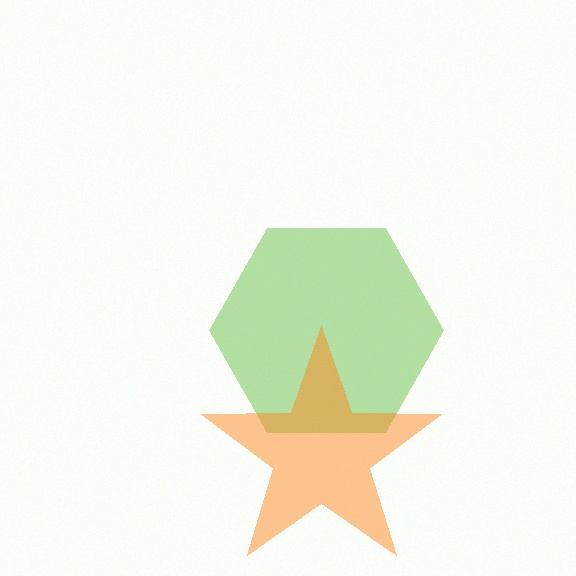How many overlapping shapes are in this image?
There are 2 overlapping shapes in the image.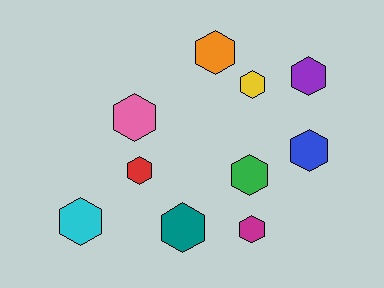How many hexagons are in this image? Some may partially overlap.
There are 10 hexagons.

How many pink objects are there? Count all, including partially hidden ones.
There is 1 pink object.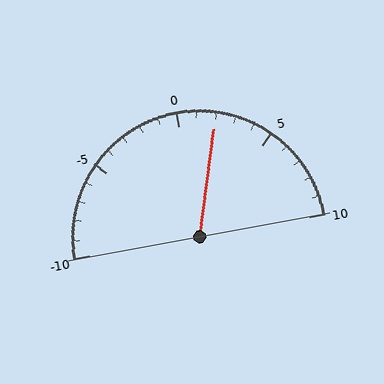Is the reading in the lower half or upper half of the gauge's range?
The reading is in the upper half of the range (-10 to 10).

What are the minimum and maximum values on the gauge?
The gauge ranges from -10 to 10.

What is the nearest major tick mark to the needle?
The nearest major tick mark is 0.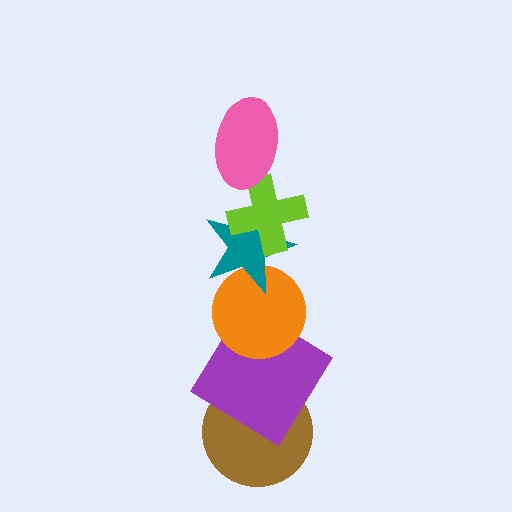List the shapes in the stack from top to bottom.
From top to bottom: the pink ellipse, the lime cross, the teal star, the orange circle, the purple diamond, the brown circle.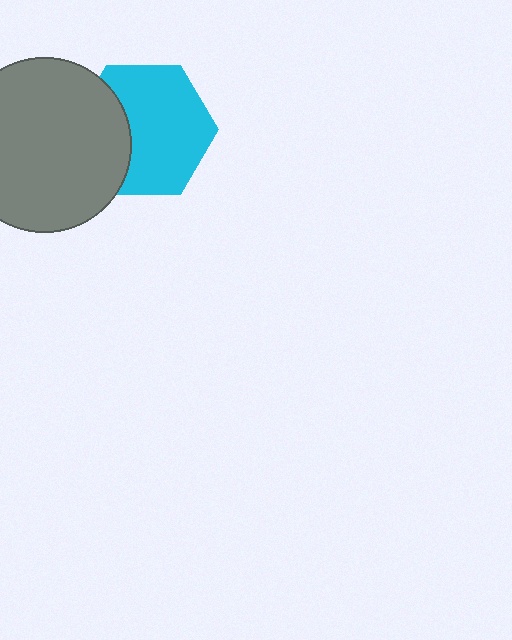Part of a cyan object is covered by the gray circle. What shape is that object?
It is a hexagon.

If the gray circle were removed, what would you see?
You would see the complete cyan hexagon.